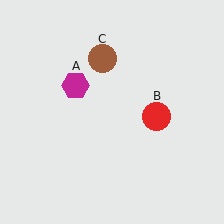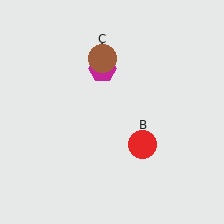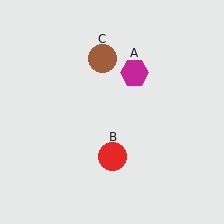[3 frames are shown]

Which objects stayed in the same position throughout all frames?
Brown circle (object C) remained stationary.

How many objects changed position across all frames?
2 objects changed position: magenta hexagon (object A), red circle (object B).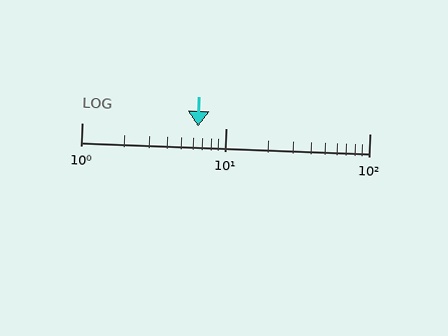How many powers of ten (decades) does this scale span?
The scale spans 2 decades, from 1 to 100.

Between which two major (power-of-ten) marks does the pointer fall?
The pointer is between 1 and 10.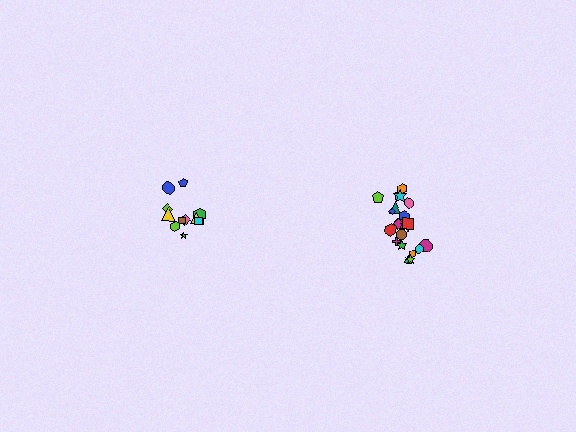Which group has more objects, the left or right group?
The right group.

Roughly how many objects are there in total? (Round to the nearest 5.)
Roughly 35 objects in total.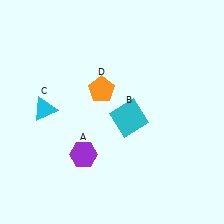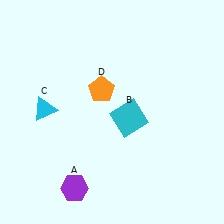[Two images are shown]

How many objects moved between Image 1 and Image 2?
1 object moved between the two images.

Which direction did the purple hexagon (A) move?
The purple hexagon (A) moved down.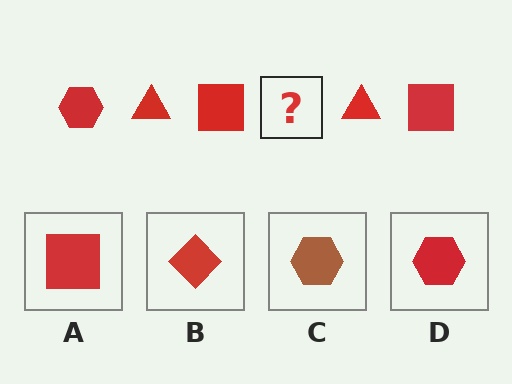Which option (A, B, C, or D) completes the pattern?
D.